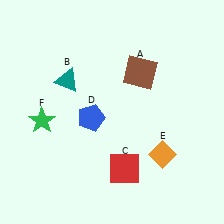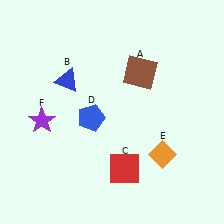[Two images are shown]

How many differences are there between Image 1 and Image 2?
There are 2 differences between the two images.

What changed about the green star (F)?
In Image 1, F is green. In Image 2, it changed to purple.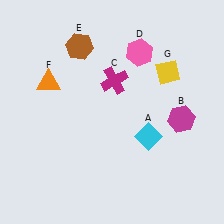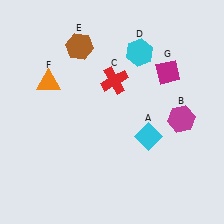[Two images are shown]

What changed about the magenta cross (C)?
In Image 1, C is magenta. In Image 2, it changed to red.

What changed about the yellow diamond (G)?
In Image 1, G is yellow. In Image 2, it changed to magenta.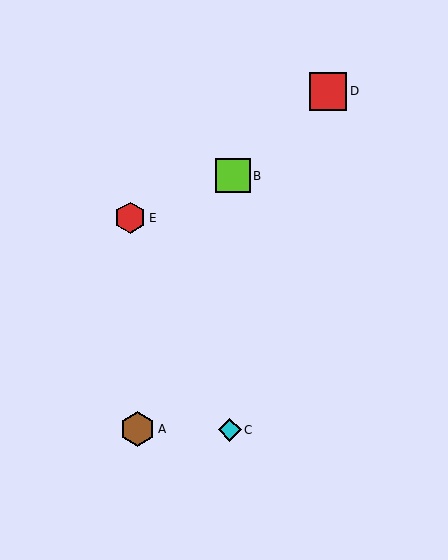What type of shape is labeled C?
Shape C is a cyan diamond.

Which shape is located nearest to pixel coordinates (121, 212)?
The red hexagon (labeled E) at (130, 218) is nearest to that location.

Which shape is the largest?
The red square (labeled D) is the largest.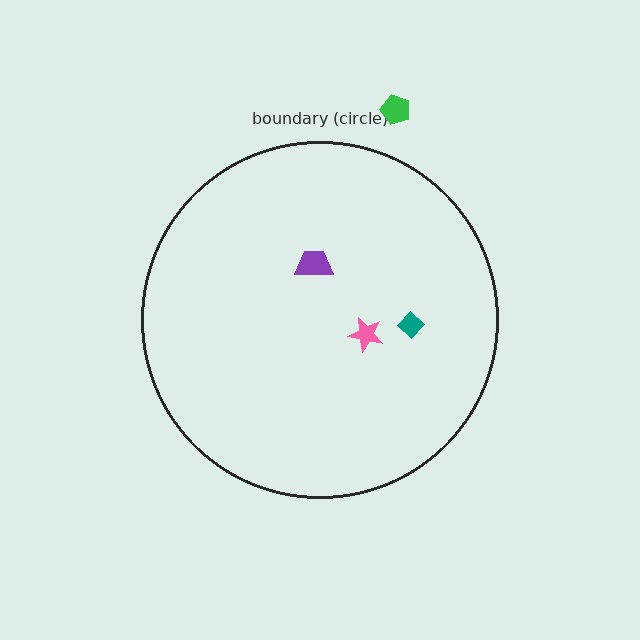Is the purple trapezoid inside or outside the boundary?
Inside.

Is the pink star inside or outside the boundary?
Inside.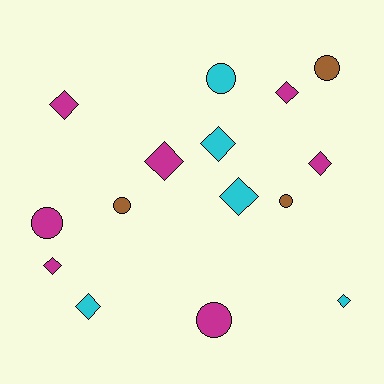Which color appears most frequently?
Magenta, with 7 objects.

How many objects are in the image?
There are 15 objects.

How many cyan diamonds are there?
There are 4 cyan diamonds.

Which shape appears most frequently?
Diamond, with 9 objects.